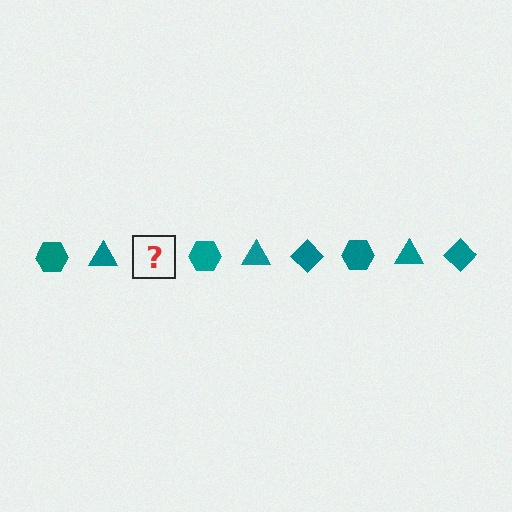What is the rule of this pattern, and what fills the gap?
The rule is that the pattern cycles through hexagon, triangle, diamond shapes in teal. The gap should be filled with a teal diamond.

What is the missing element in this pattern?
The missing element is a teal diamond.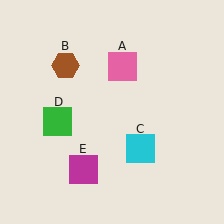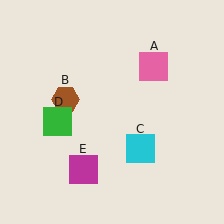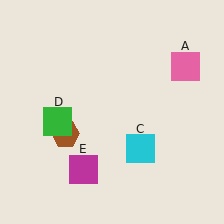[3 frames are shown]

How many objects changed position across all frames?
2 objects changed position: pink square (object A), brown hexagon (object B).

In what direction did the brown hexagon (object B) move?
The brown hexagon (object B) moved down.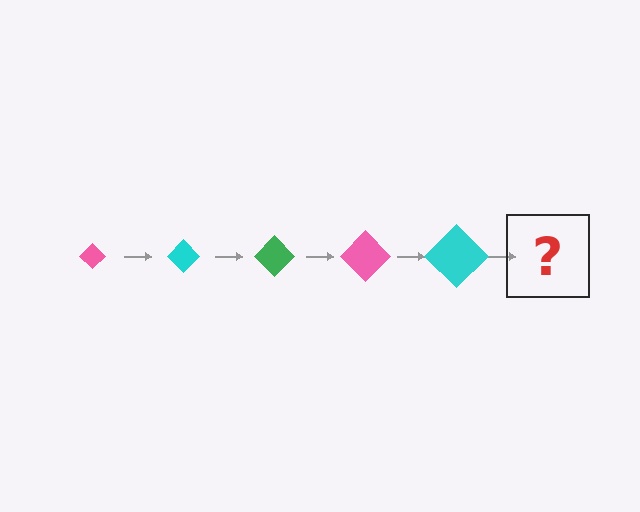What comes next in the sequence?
The next element should be a green diamond, larger than the previous one.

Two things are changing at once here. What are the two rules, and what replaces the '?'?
The two rules are that the diamond grows larger each step and the color cycles through pink, cyan, and green. The '?' should be a green diamond, larger than the previous one.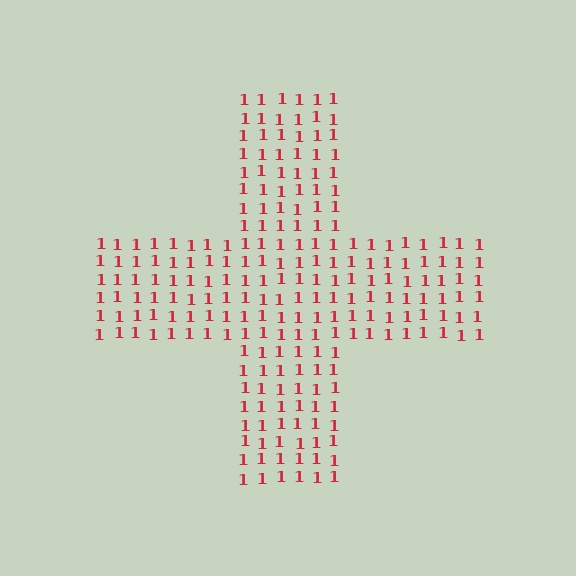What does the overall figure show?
The overall figure shows a cross.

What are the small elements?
The small elements are digit 1's.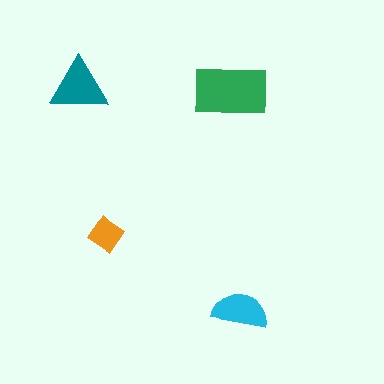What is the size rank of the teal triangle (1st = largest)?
2nd.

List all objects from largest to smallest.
The green rectangle, the teal triangle, the cyan semicircle, the orange diamond.